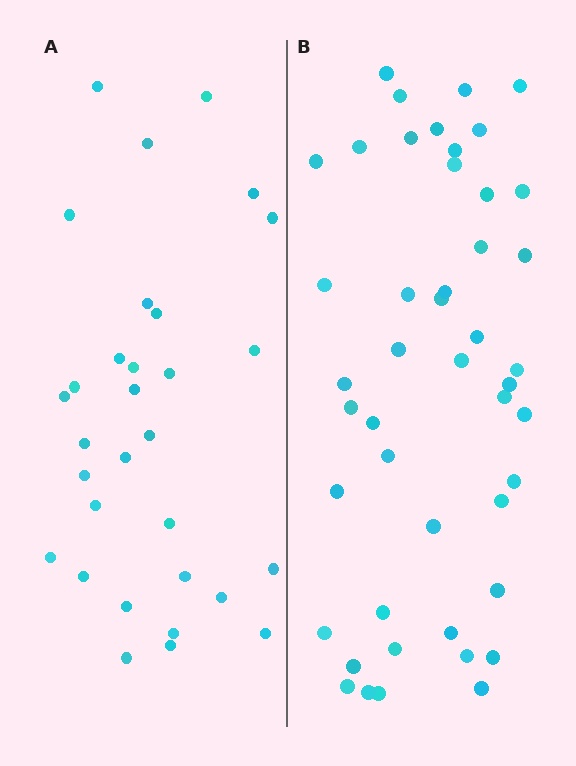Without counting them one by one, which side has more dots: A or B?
Region B (the right region) has more dots.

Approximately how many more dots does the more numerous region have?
Region B has approximately 15 more dots than region A.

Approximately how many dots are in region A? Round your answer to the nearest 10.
About 30 dots. (The exact count is 31, which rounds to 30.)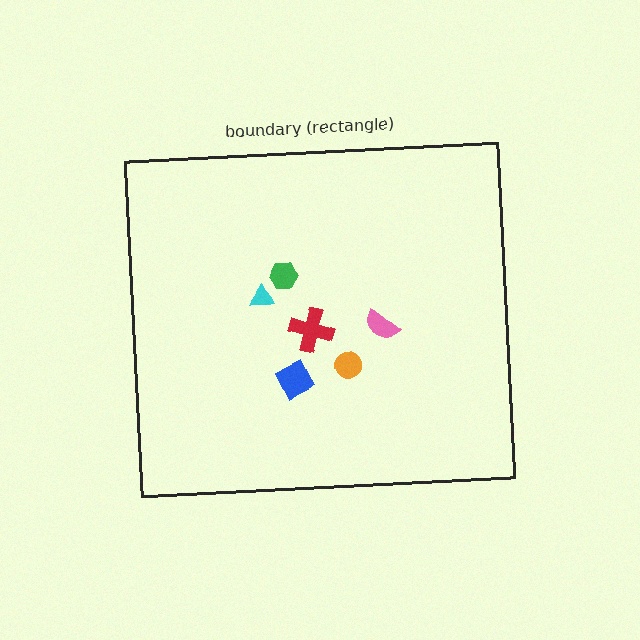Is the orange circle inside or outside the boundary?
Inside.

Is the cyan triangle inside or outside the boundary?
Inside.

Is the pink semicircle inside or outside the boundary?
Inside.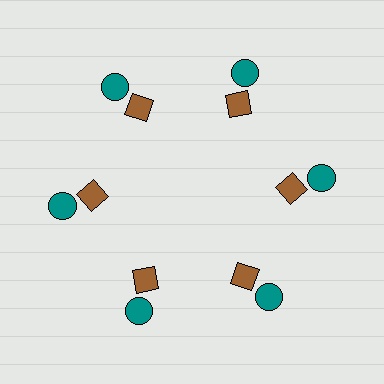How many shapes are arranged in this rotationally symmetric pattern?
There are 12 shapes, arranged in 6 groups of 2.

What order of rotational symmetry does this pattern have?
This pattern has 6-fold rotational symmetry.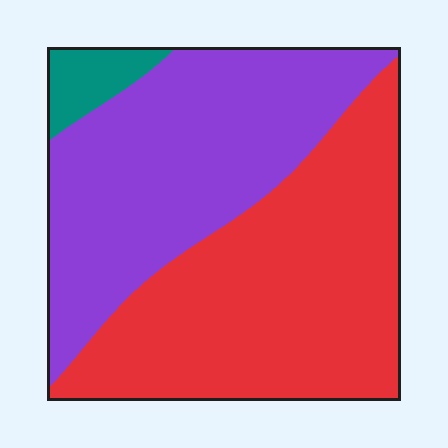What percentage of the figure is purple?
Purple takes up between a quarter and a half of the figure.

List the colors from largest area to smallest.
From largest to smallest: red, purple, teal.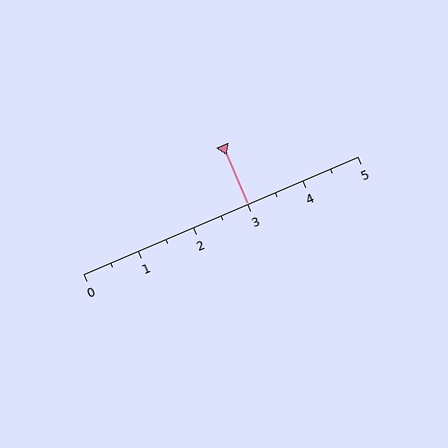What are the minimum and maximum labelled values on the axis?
The axis runs from 0 to 5.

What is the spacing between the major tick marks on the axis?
The major ticks are spaced 1 apart.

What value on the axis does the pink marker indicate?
The marker indicates approximately 3.